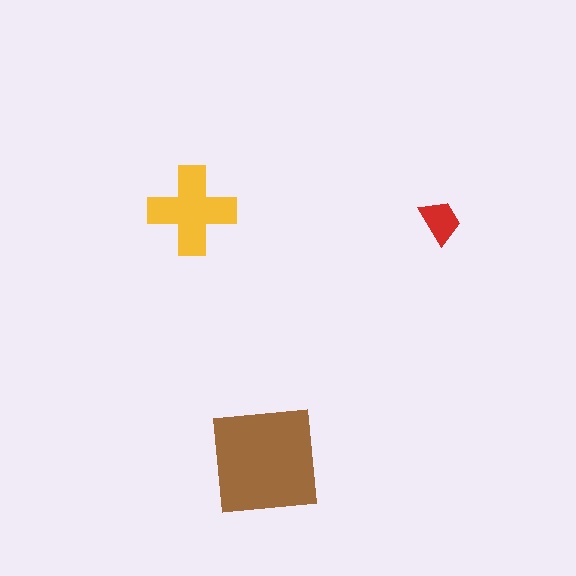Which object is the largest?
The brown square.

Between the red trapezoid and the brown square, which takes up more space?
The brown square.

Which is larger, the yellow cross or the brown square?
The brown square.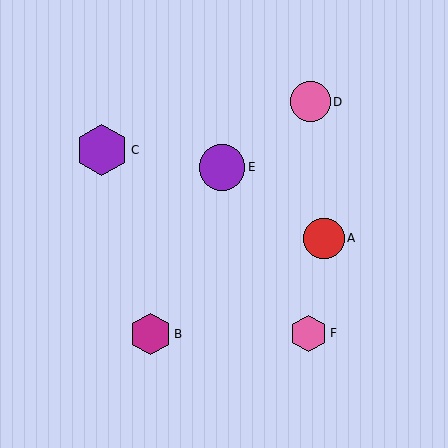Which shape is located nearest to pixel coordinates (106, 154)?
The purple hexagon (labeled C) at (102, 150) is nearest to that location.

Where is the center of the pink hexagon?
The center of the pink hexagon is at (309, 333).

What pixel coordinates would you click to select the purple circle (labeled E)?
Click at (222, 167) to select the purple circle E.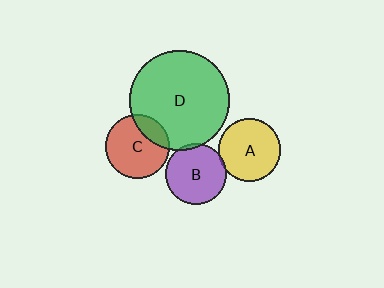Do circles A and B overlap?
Yes.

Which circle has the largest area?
Circle D (green).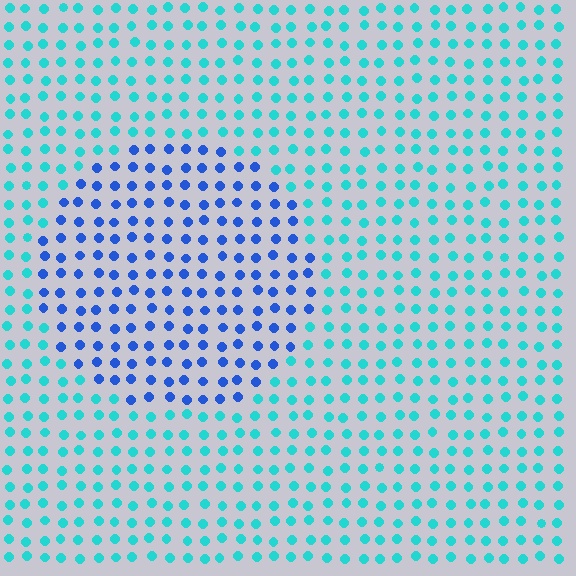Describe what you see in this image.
The image is filled with small cyan elements in a uniform arrangement. A circle-shaped region is visible where the elements are tinted to a slightly different hue, forming a subtle color boundary.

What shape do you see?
I see a circle.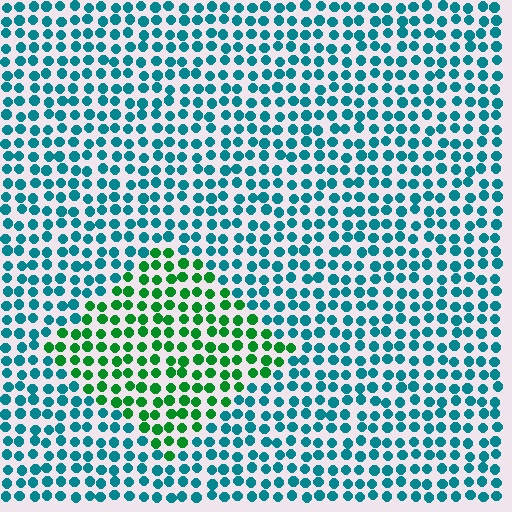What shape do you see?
I see a diamond.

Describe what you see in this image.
The image is filled with small teal elements in a uniform arrangement. A diamond-shaped region is visible where the elements are tinted to a slightly different hue, forming a subtle color boundary.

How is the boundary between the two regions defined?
The boundary is defined purely by a slight shift in hue (about 50 degrees). Spacing, size, and orientation are identical on both sides.